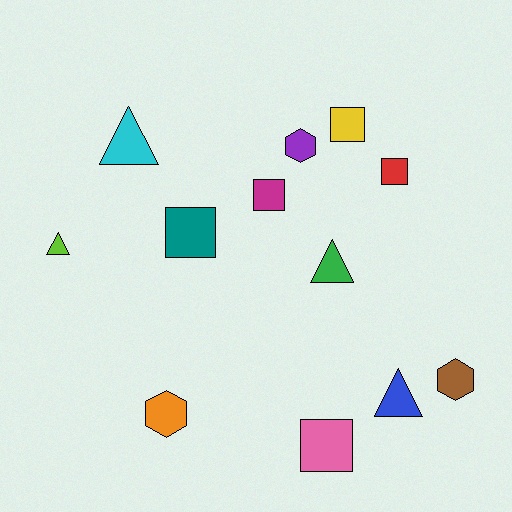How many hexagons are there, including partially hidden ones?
There are 3 hexagons.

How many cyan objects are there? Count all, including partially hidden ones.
There is 1 cyan object.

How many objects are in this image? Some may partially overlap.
There are 12 objects.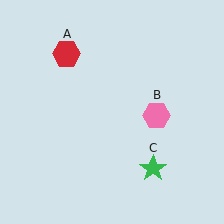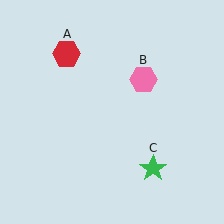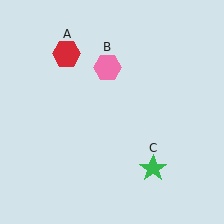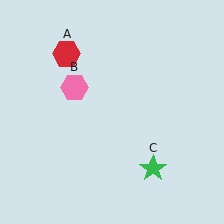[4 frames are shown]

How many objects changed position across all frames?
1 object changed position: pink hexagon (object B).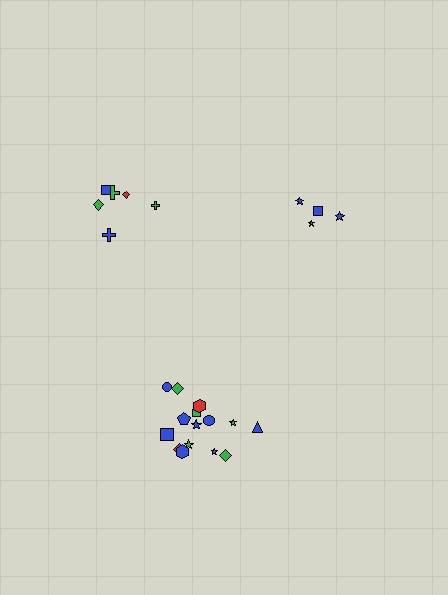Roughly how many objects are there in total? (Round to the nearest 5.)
Roughly 25 objects in total.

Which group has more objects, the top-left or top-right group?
The top-left group.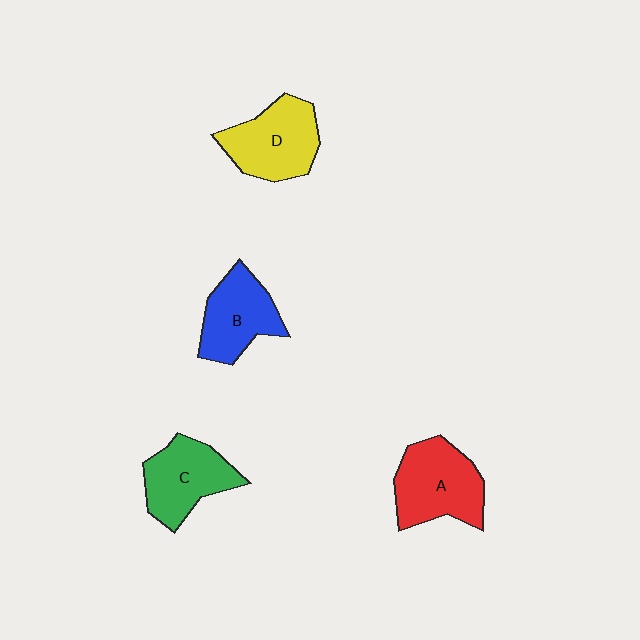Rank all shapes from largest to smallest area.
From largest to smallest: A (red), D (yellow), C (green), B (blue).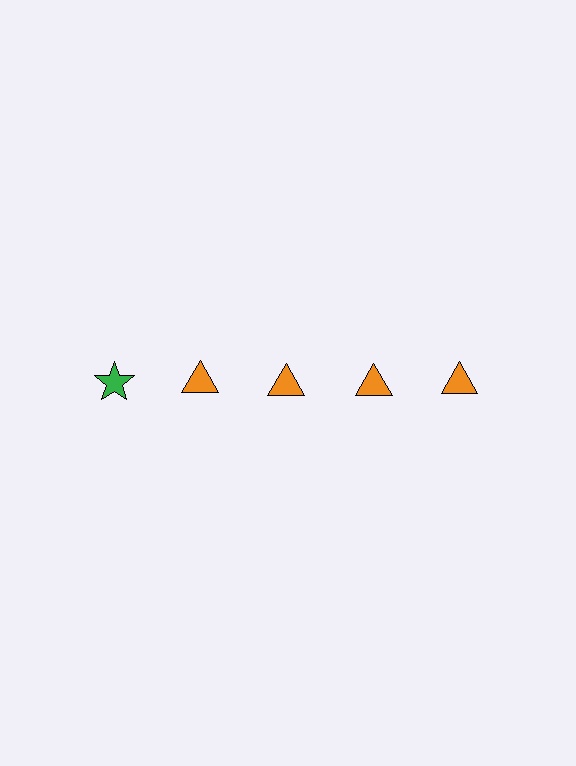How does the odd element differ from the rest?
It differs in both color (green instead of orange) and shape (star instead of triangle).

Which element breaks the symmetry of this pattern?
The green star in the top row, leftmost column breaks the symmetry. All other shapes are orange triangles.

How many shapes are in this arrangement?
There are 5 shapes arranged in a grid pattern.